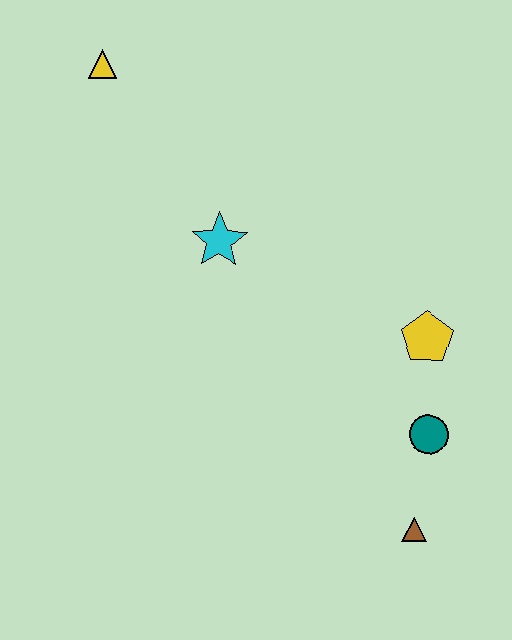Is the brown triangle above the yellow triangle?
No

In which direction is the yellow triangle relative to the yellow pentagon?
The yellow triangle is to the left of the yellow pentagon.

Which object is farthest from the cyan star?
The brown triangle is farthest from the cyan star.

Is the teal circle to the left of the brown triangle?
No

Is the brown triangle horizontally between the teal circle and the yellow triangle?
Yes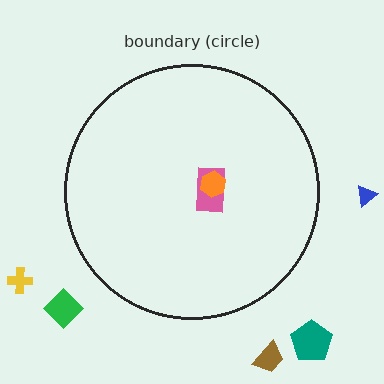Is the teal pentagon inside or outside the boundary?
Outside.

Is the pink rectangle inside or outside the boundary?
Inside.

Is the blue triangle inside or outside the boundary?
Outside.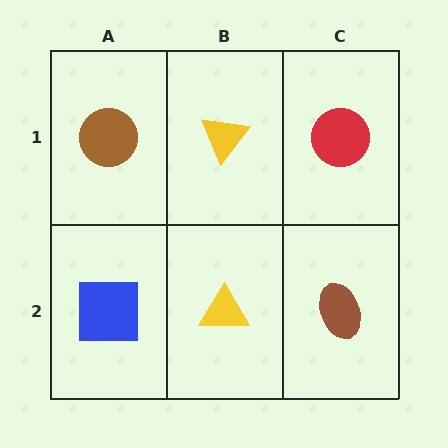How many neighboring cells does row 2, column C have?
2.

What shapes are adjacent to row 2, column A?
A brown circle (row 1, column A), a yellow triangle (row 2, column B).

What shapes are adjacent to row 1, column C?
A brown ellipse (row 2, column C), a yellow triangle (row 1, column B).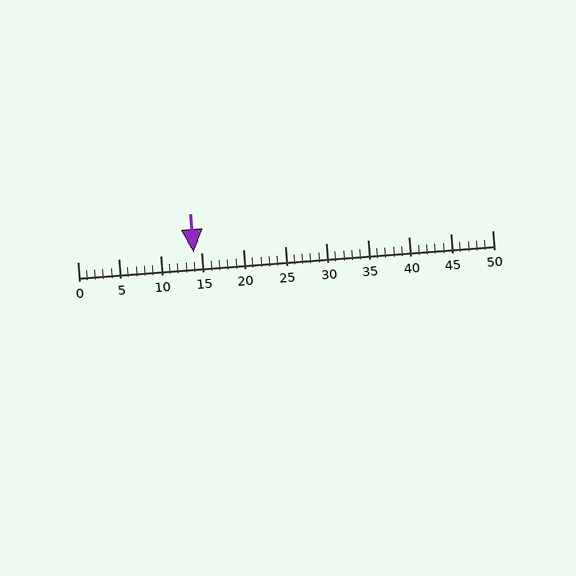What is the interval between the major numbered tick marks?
The major tick marks are spaced 5 units apart.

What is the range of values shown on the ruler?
The ruler shows values from 0 to 50.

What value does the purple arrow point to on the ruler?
The purple arrow points to approximately 14.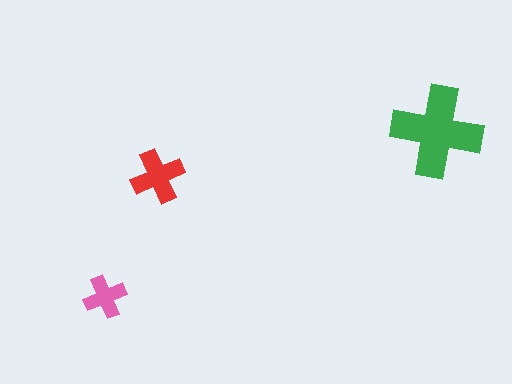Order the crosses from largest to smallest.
the green one, the red one, the pink one.